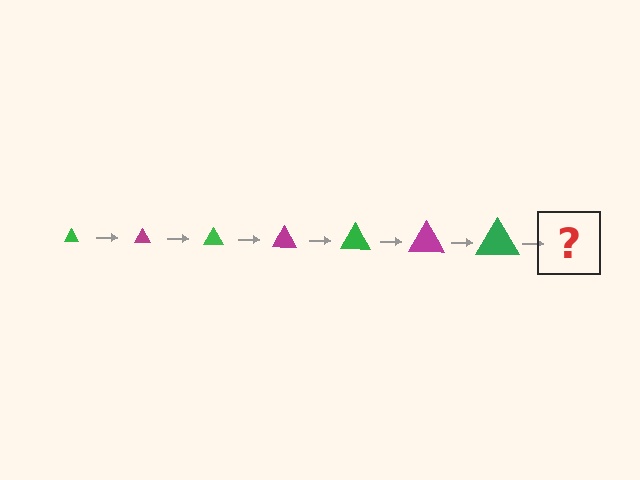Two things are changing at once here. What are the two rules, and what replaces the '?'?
The two rules are that the triangle grows larger each step and the color cycles through green and magenta. The '?' should be a magenta triangle, larger than the previous one.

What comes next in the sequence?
The next element should be a magenta triangle, larger than the previous one.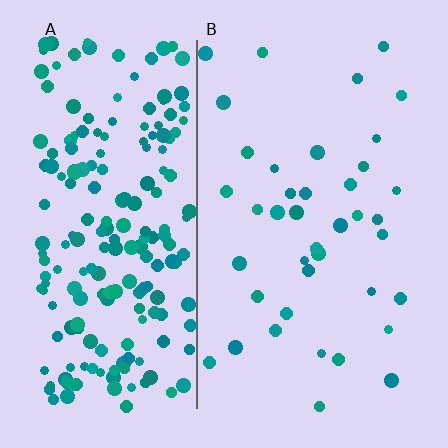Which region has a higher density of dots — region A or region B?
A (the left).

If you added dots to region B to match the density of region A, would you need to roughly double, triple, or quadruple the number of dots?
Approximately quadruple.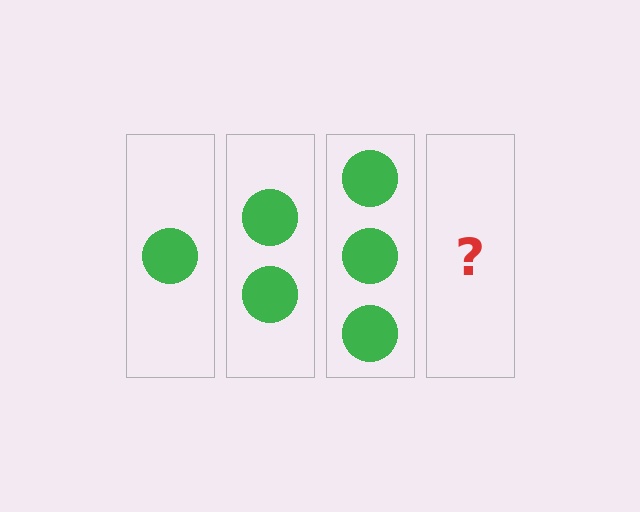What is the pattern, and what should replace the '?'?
The pattern is that each step adds one more circle. The '?' should be 4 circles.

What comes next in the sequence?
The next element should be 4 circles.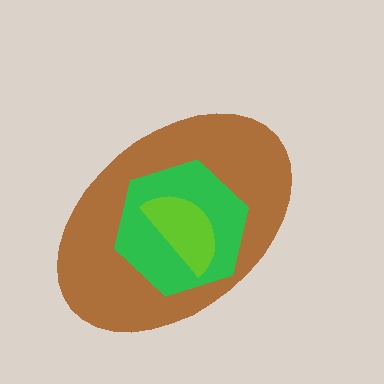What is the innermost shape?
The lime semicircle.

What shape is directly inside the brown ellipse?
The green hexagon.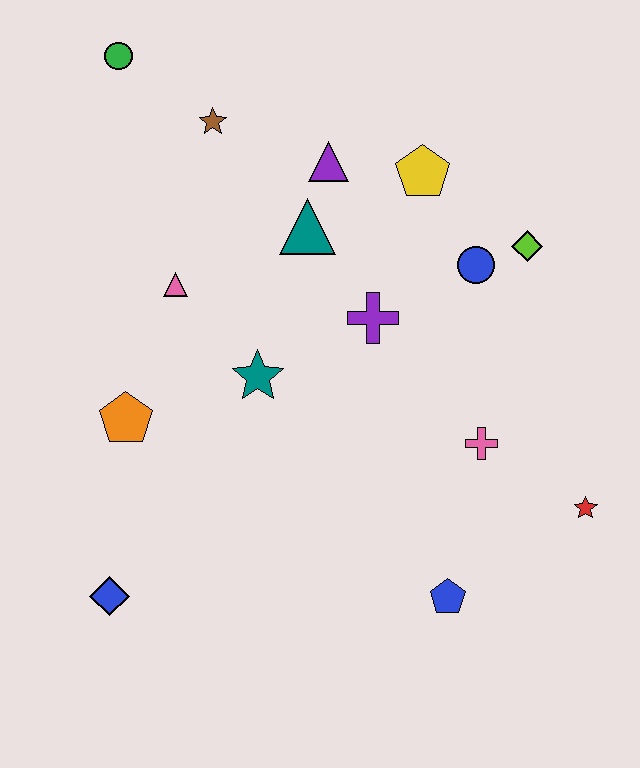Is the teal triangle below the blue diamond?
No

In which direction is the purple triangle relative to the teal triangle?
The purple triangle is above the teal triangle.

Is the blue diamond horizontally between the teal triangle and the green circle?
No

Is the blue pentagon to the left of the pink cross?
Yes